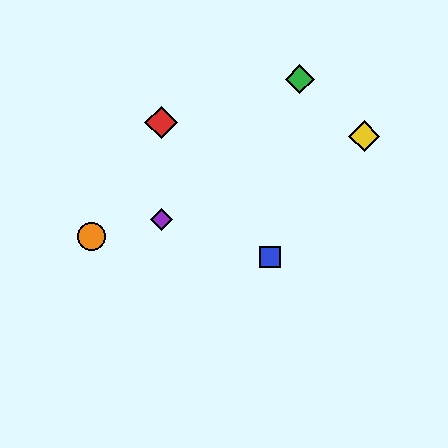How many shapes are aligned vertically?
2 shapes (the red diamond, the purple diamond) are aligned vertically.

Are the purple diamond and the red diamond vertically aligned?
Yes, both are at x≈161.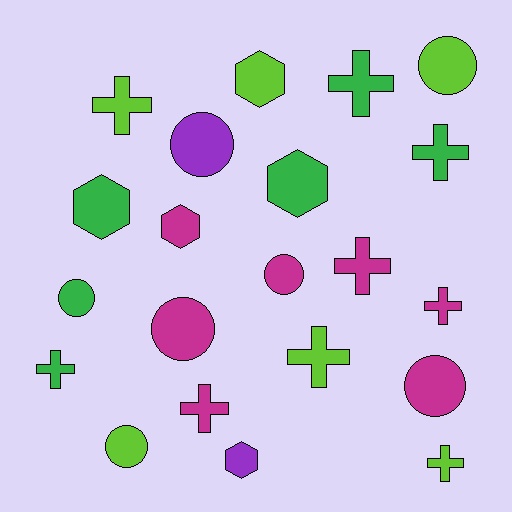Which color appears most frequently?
Magenta, with 7 objects.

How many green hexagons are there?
There are 2 green hexagons.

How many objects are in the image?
There are 21 objects.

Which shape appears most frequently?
Cross, with 9 objects.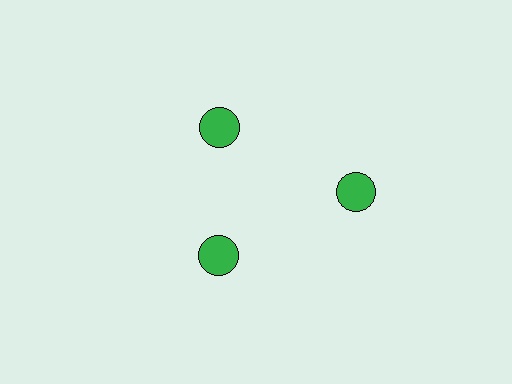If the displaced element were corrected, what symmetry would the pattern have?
It would have 3-fold rotational symmetry — the pattern would map onto itself every 120 degrees.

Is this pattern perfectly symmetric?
No. The 3 green circles are arranged in a ring, but one element near the 3 o'clock position is pushed outward from the center, breaking the 3-fold rotational symmetry.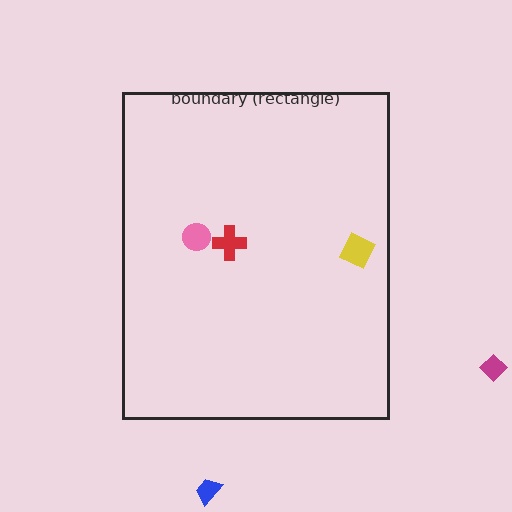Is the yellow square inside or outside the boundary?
Inside.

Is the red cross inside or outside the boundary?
Inside.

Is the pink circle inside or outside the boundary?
Inside.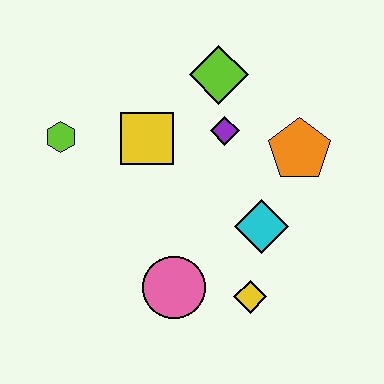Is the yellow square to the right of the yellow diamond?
No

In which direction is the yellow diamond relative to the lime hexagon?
The yellow diamond is to the right of the lime hexagon.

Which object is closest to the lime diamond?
The purple diamond is closest to the lime diamond.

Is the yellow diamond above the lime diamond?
No